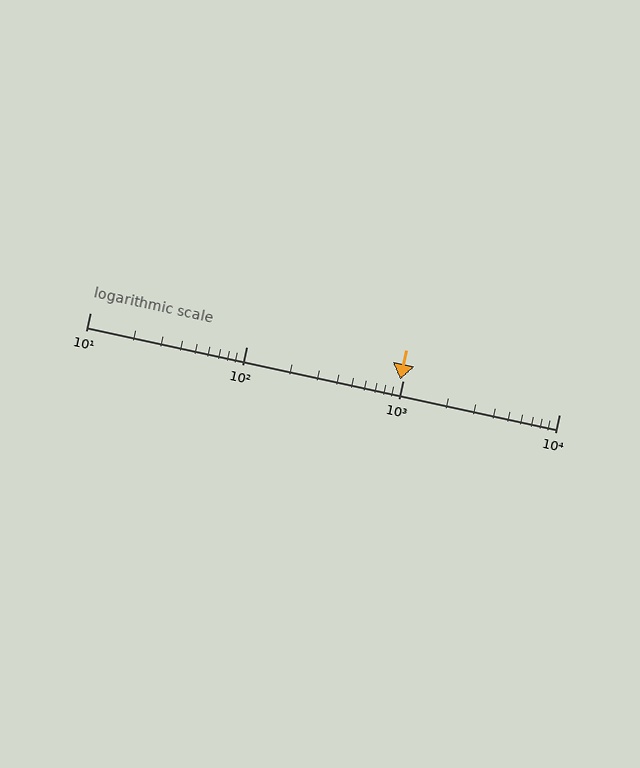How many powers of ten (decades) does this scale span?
The scale spans 3 decades, from 10 to 10000.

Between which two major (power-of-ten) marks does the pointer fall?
The pointer is between 100 and 1000.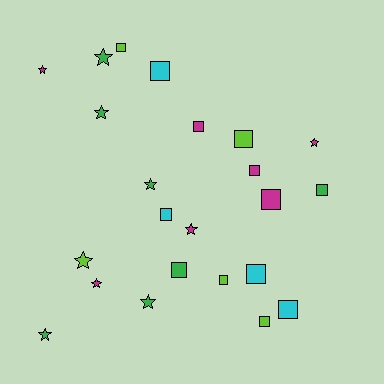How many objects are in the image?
There are 23 objects.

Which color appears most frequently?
Green, with 7 objects.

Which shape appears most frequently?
Square, with 13 objects.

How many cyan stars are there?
There are no cyan stars.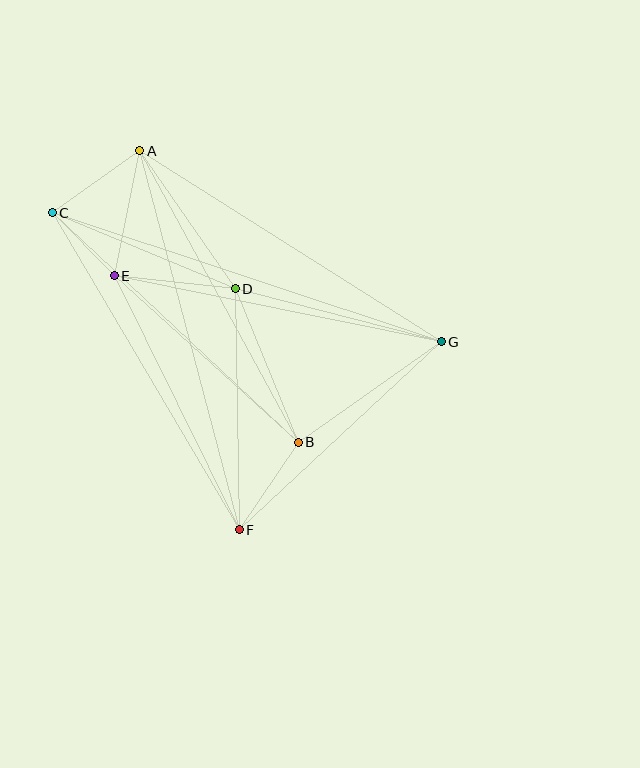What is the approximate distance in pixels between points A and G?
The distance between A and G is approximately 357 pixels.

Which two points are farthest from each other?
Points C and G are farthest from each other.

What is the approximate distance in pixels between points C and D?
The distance between C and D is approximately 198 pixels.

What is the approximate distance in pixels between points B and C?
The distance between B and C is approximately 336 pixels.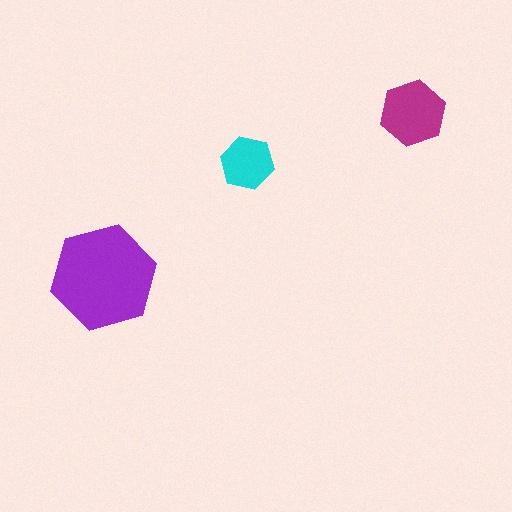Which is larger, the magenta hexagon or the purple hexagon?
The purple one.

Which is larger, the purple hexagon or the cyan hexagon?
The purple one.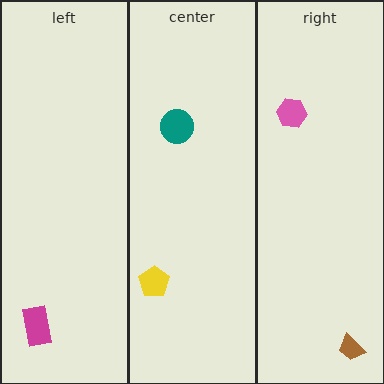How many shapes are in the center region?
2.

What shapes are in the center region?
The teal circle, the yellow pentagon.